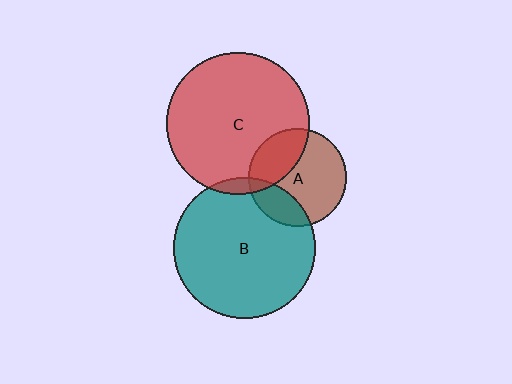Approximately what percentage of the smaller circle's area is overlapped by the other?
Approximately 25%.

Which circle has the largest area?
Circle C (red).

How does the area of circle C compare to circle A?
Approximately 2.1 times.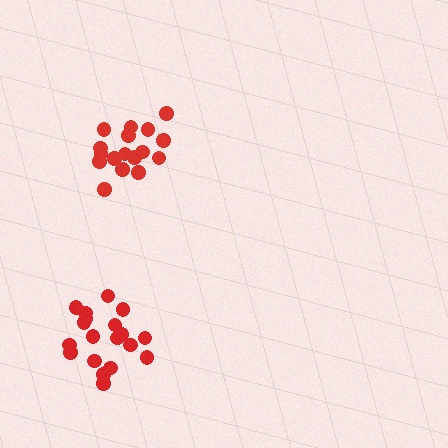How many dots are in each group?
Group 1: 17 dots, Group 2: 19 dots (36 total).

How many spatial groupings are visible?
There are 2 spatial groupings.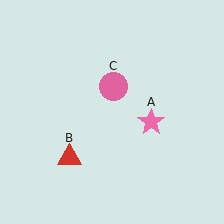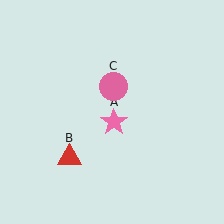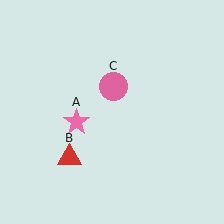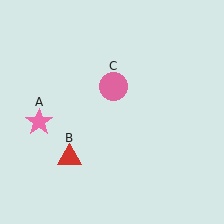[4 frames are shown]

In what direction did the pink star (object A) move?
The pink star (object A) moved left.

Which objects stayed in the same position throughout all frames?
Red triangle (object B) and pink circle (object C) remained stationary.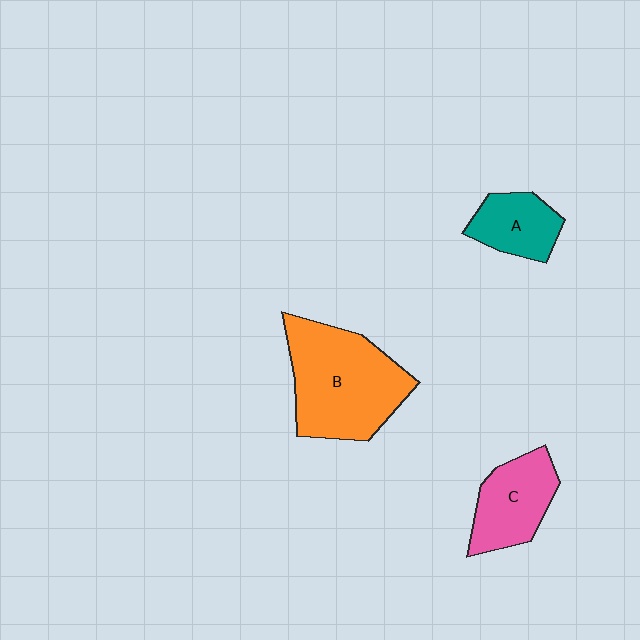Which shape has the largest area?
Shape B (orange).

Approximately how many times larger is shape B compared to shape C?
Approximately 1.8 times.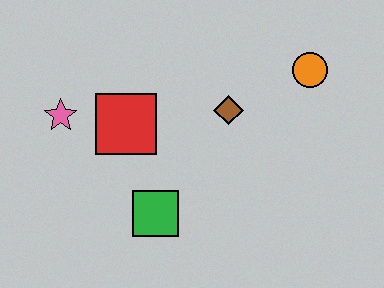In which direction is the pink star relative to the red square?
The pink star is to the left of the red square.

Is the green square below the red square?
Yes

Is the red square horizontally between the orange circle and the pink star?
Yes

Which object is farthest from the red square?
The orange circle is farthest from the red square.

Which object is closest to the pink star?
The red square is closest to the pink star.